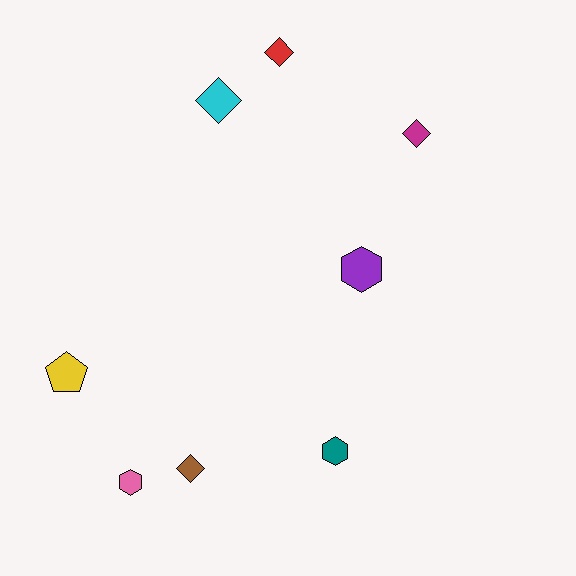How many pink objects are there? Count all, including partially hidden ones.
There is 1 pink object.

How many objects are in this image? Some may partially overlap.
There are 8 objects.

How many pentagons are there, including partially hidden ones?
There is 1 pentagon.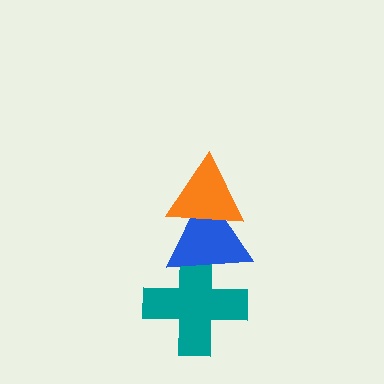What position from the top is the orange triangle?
The orange triangle is 1st from the top.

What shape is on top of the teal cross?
The blue triangle is on top of the teal cross.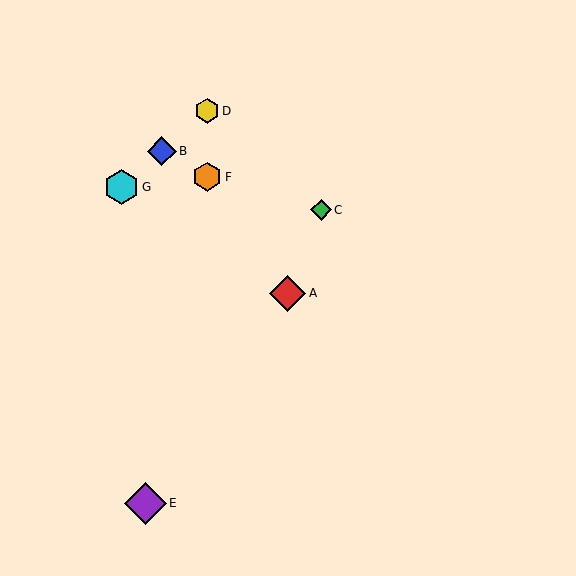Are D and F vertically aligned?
Yes, both are at x≈207.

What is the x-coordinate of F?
Object F is at x≈207.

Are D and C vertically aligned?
No, D is at x≈207 and C is at x≈321.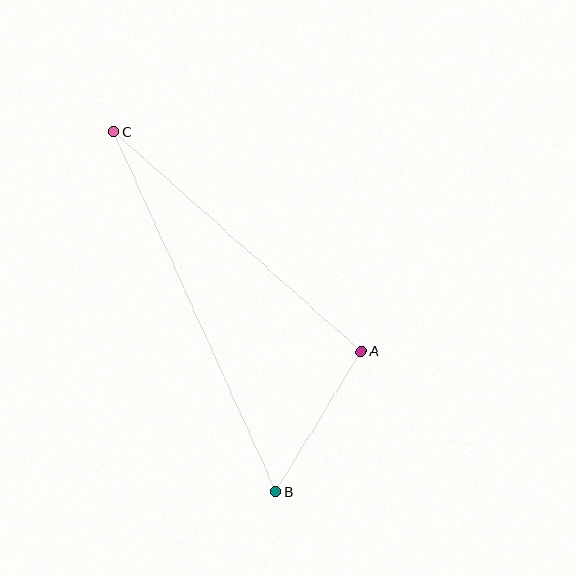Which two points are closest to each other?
Points A and B are closest to each other.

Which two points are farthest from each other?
Points B and C are farthest from each other.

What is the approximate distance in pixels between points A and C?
The distance between A and C is approximately 331 pixels.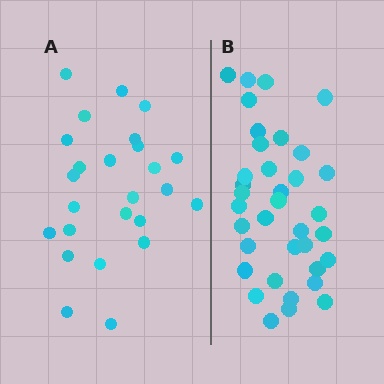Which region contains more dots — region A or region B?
Region B (the right region) has more dots.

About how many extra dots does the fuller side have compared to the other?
Region B has roughly 12 or so more dots than region A.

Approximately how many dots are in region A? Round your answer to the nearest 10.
About 20 dots. (The exact count is 25, which rounds to 20.)